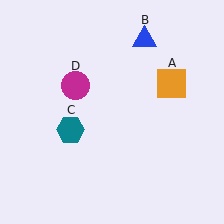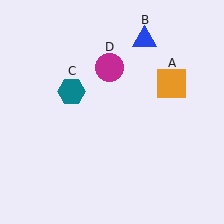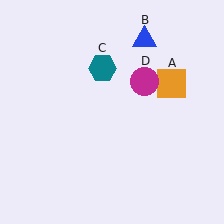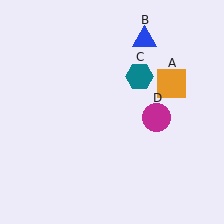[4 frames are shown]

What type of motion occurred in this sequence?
The teal hexagon (object C), magenta circle (object D) rotated clockwise around the center of the scene.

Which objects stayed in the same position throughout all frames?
Orange square (object A) and blue triangle (object B) remained stationary.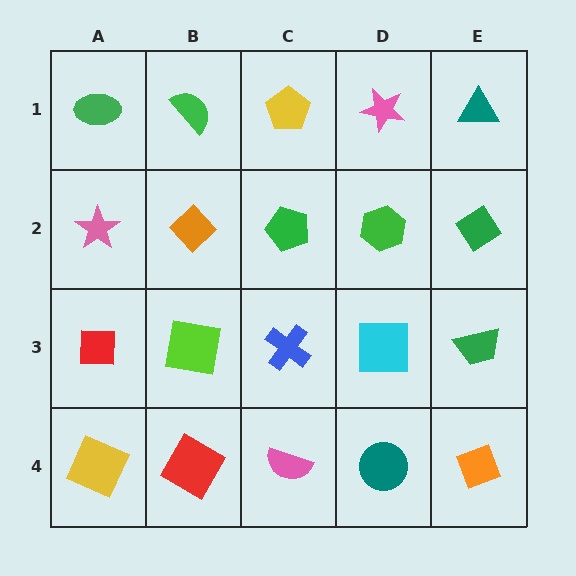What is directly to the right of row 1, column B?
A yellow pentagon.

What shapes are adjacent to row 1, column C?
A green pentagon (row 2, column C), a green semicircle (row 1, column B), a pink star (row 1, column D).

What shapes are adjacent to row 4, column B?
A lime square (row 3, column B), a yellow square (row 4, column A), a pink semicircle (row 4, column C).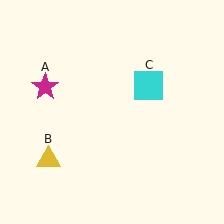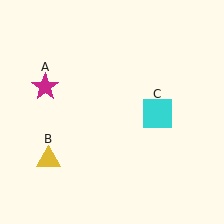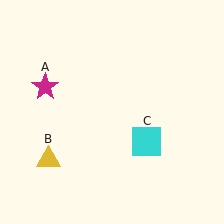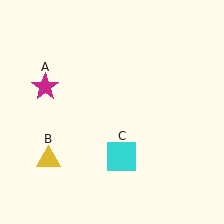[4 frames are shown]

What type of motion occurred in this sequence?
The cyan square (object C) rotated clockwise around the center of the scene.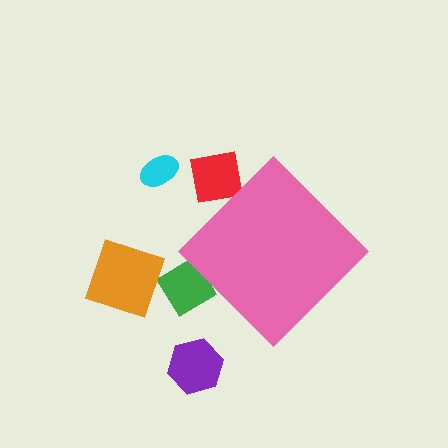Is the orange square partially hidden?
No, the orange square is fully visible.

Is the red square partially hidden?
Yes, the red square is partially hidden behind the pink diamond.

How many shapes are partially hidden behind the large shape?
2 shapes are partially hidden.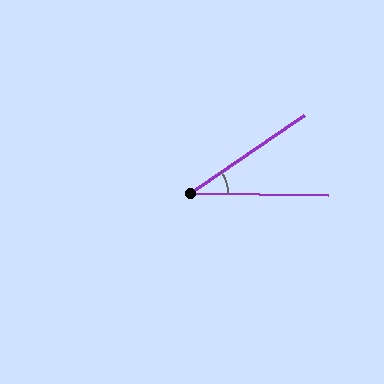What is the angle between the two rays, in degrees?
Approximately 35 degrees.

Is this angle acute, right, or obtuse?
It is acute.